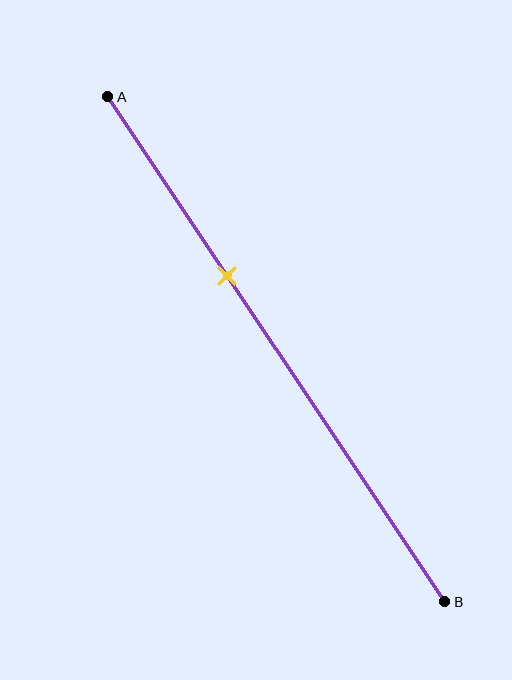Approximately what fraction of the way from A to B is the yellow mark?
The yellow mark is approximately 35% of the way from A to B.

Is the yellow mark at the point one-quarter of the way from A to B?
No, the mark is at about 35% from A, not at the 25% one-quarter point.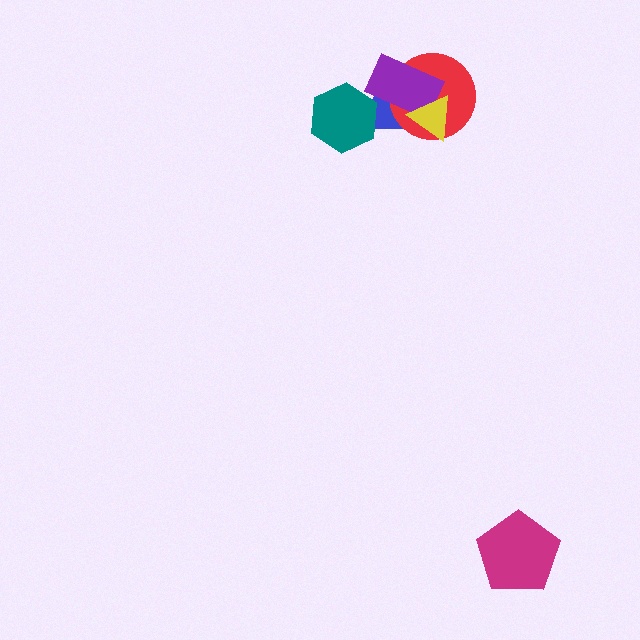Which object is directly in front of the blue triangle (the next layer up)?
The red circle is directly in front of the blue triangle.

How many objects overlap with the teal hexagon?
1 object overlaps with the teal hexagon.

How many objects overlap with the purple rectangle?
3 objects overlap with the purple rectangle.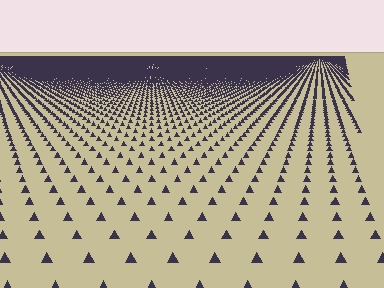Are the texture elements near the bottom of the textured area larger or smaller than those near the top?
Larger. Near the bottom, elements are closer to the viewer and appear at a bigger on-screen size.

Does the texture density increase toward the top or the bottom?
Density increases toward the top.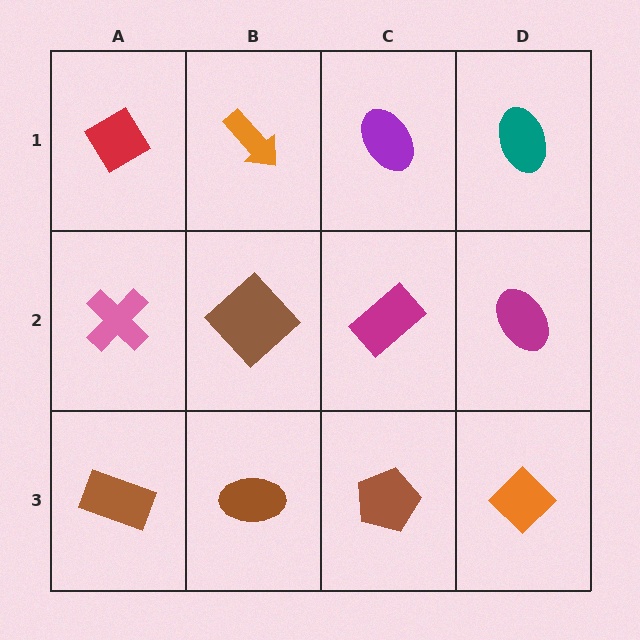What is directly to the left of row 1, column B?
A red diamond.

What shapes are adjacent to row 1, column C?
A magenta rectangle (row 2, column C), an orange arrow (row 1, column B), a teal ellipse (row 1, column D).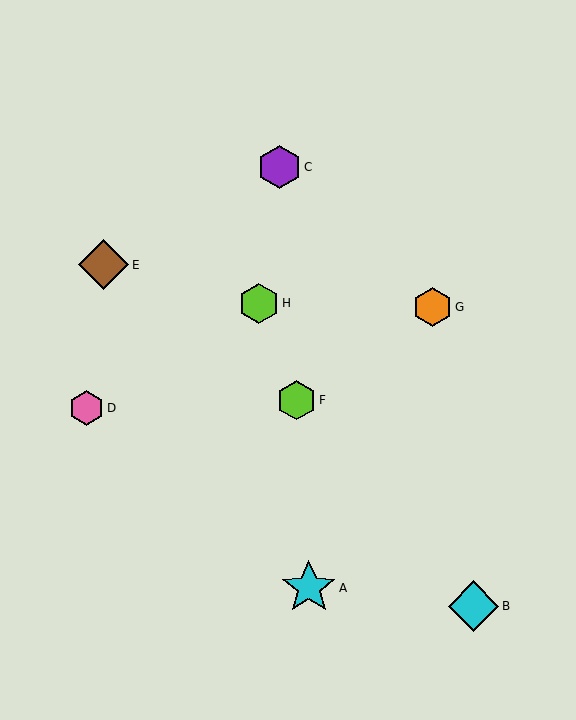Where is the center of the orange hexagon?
The center of the orange hexagon is at (432, 307).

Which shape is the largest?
The cyan star (labeled A) is the largest.